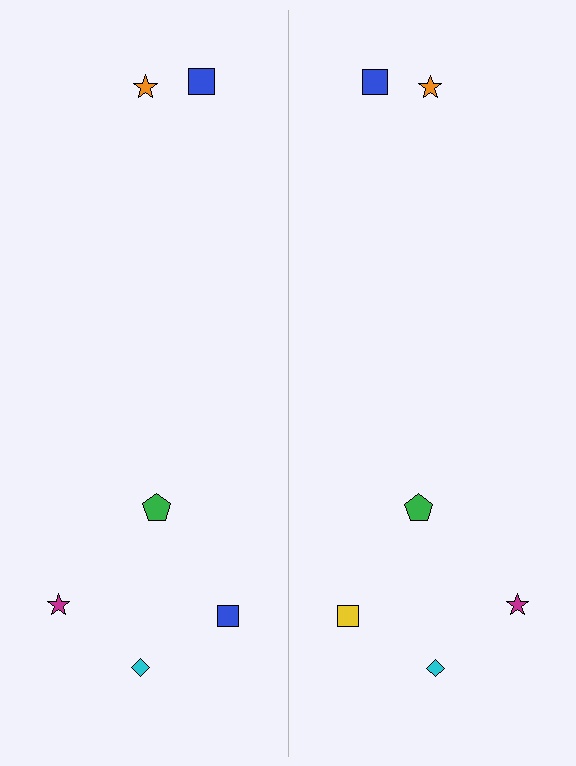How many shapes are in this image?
There are 12 shapes in this image.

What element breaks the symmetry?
The yellow square on the right side breaks the symmetry — its mirror counterpart is blue.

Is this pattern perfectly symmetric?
No, the pattern is not perfectly symmetric. The yellow square on the right side breaks the symmetry — its mirror counterpart is blue.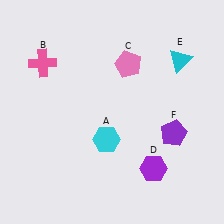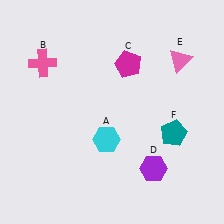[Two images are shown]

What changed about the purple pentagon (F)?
In Image 1, F is purple. In Image 2, it changed to teal.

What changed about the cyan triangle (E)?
In Image 1, E is cyan. In Image 2, it changed to pink.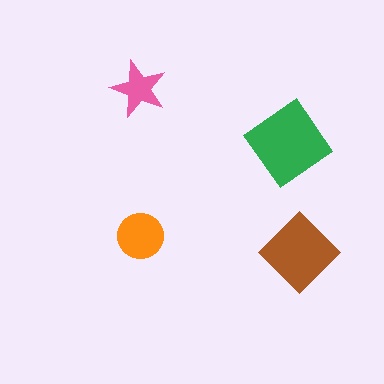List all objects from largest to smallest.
The green diamond, the brown diamond, the orange circle, the pink star.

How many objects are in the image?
There are 4 objects in the image.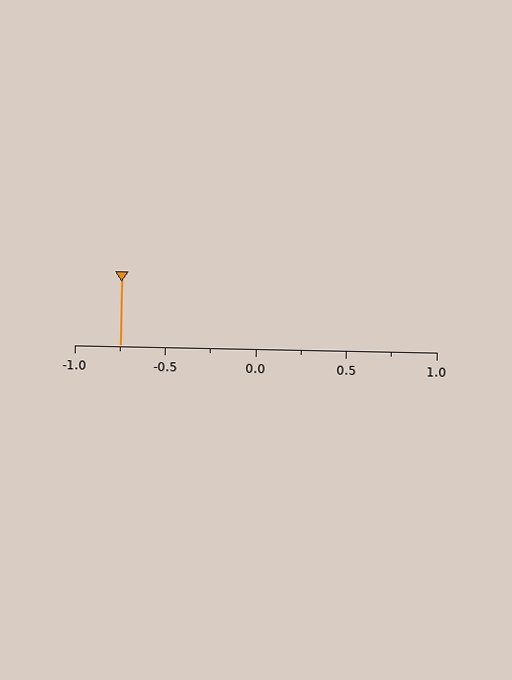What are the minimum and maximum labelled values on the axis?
The axis runs from -1.0 to 1.0.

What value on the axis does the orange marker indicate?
The marker indicates approximately -0.75.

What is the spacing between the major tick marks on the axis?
The major ticks are spaced 0.5 apart.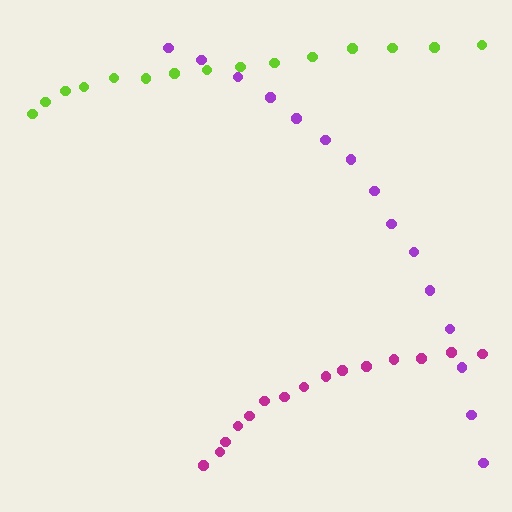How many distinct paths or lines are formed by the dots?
There are 3 distinct paths.